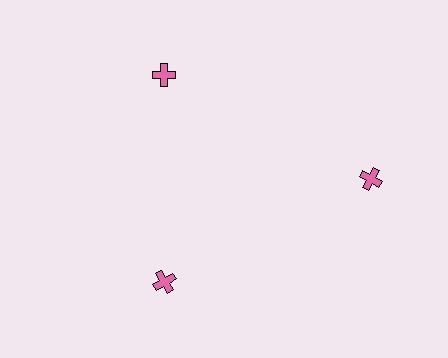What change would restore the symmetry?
The symmetry would be restored by moving it inward, back onto the ring so that all 3 crosses sit at equal angles and equal distance from the center.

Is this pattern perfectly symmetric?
No. The 3 pink crosses are arranged in a ring, but one element near the 3 o'clock position is pushed outward from the center, breaking the 3-fold rotational symmetry.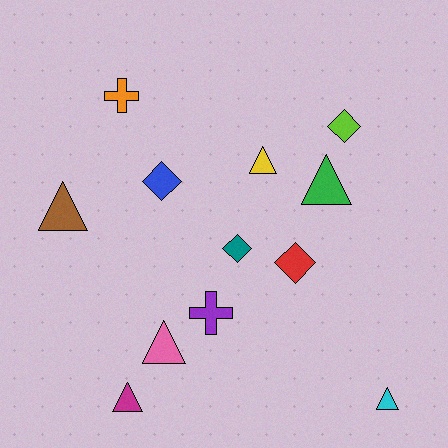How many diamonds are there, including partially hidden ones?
There are 4 diamonds.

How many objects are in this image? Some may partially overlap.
There are 12 objects.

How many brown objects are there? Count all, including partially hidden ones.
There is 1 brown object.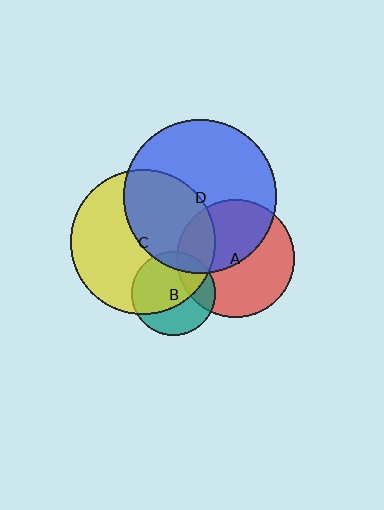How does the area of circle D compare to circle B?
Approximately 3.3 times.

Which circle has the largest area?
Circle D (blue).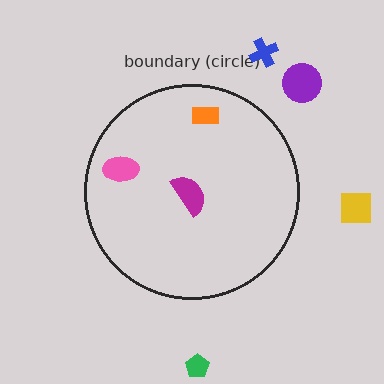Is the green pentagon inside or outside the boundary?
Outside.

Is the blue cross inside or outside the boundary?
Outside.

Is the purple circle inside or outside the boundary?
Outside.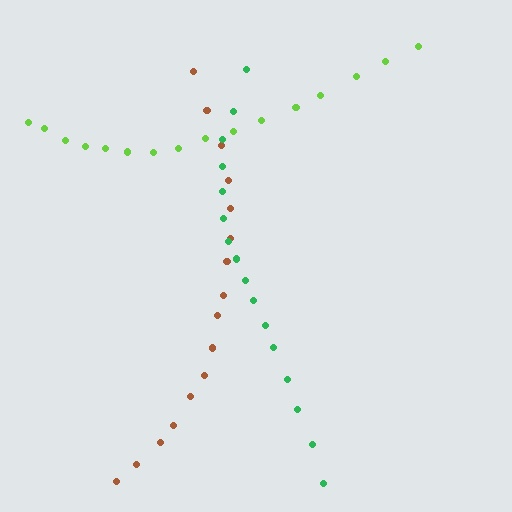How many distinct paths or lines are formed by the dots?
There are 3 distinct paths.